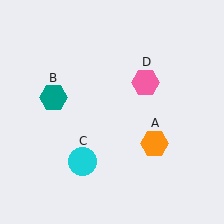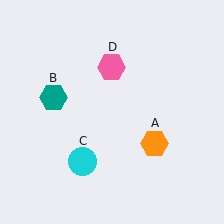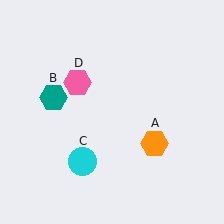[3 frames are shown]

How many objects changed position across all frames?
1 object changed position: pink hexagon (object D).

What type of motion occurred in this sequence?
The pink hexagon (object D) rotated counterclockwise around the center of the scene.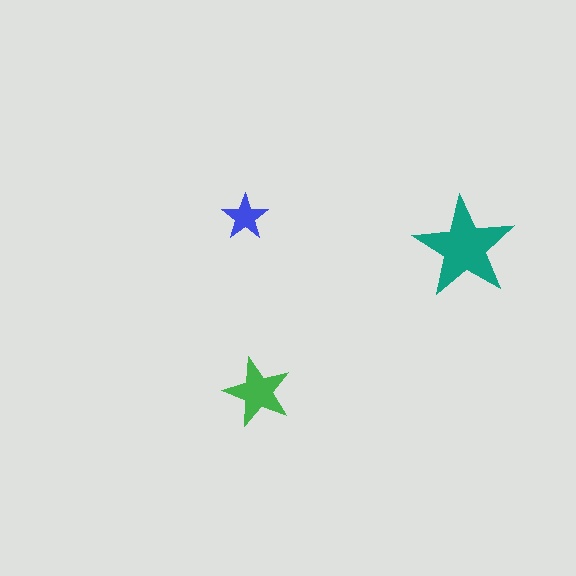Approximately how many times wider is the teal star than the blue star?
About 2 times wider.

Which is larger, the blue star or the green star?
The green one.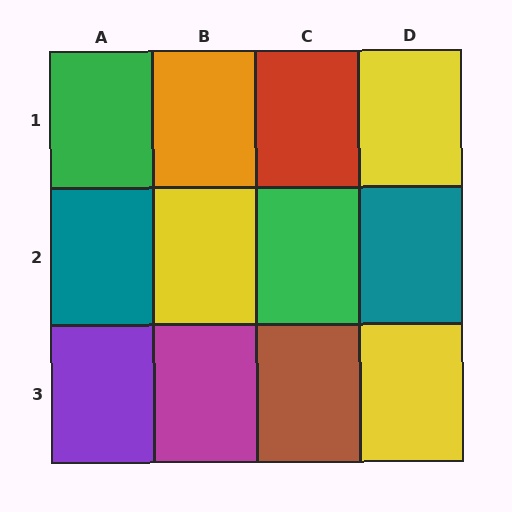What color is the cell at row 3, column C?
Brown.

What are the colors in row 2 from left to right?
Teal, yellow, green, teal.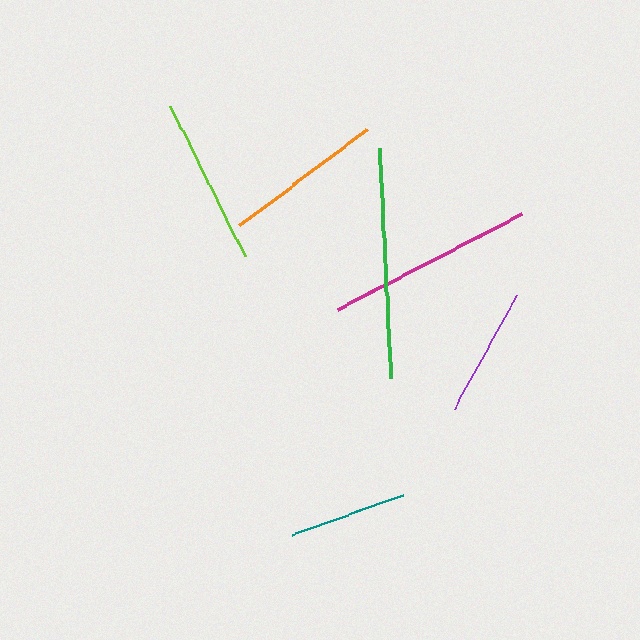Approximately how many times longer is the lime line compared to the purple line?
The lime line is approximately 1.3 times the length of the purple line.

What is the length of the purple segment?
The purple segment is approximately 129 pixels long.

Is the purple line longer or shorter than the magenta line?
The magenta line is longer than the purple line.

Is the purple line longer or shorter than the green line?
The green line is longer than the purple line.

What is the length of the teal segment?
The teal segment is approximately 118 pixels long.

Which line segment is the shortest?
The teal line is the shortest at approximately 118 pixels.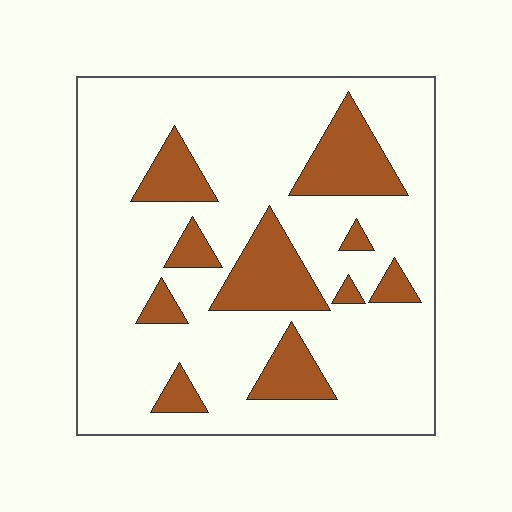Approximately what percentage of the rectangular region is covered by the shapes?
Approximately 20%.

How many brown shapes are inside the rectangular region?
10.